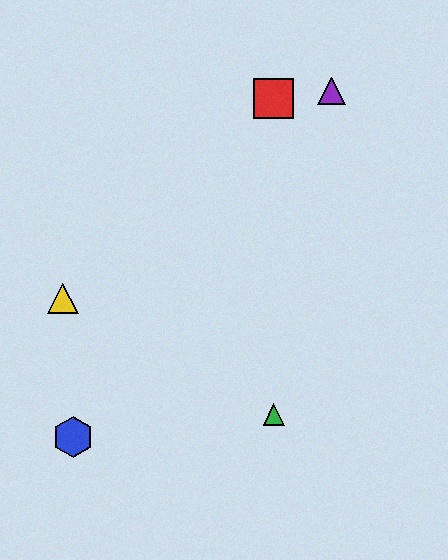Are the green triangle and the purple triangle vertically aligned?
No, the green triangle is at x≈274 and the purple triangle is at x≈331.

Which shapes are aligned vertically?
The red square, the green triangle are aligned vertically.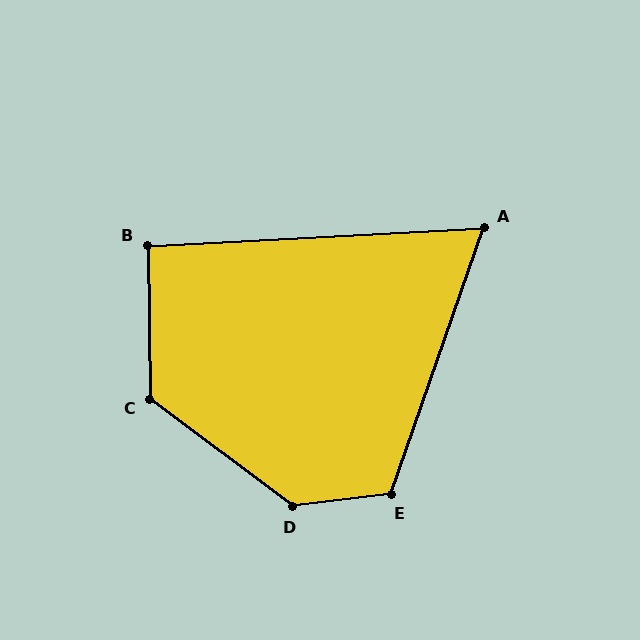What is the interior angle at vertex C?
Approximately 128 degrees (obtuse).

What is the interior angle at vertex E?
Approximately 116 degrees (obtuse).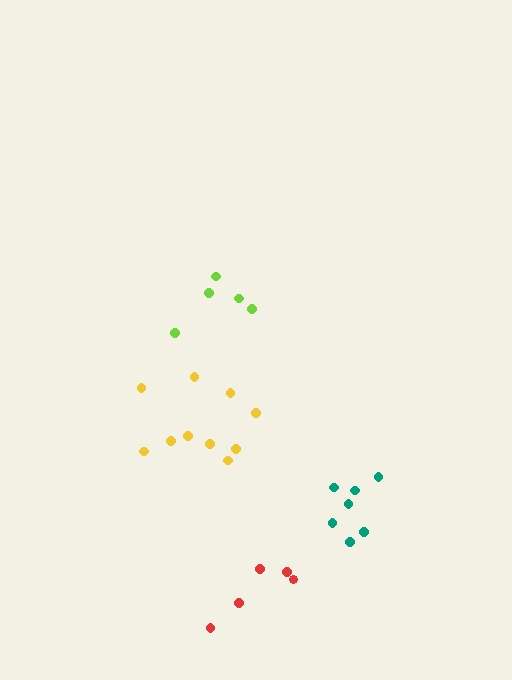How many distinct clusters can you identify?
There are 4 distinct clusters.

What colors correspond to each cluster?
The clusters are colored: teal, red, yellow, lime.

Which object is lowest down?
The red cluster is bottommost.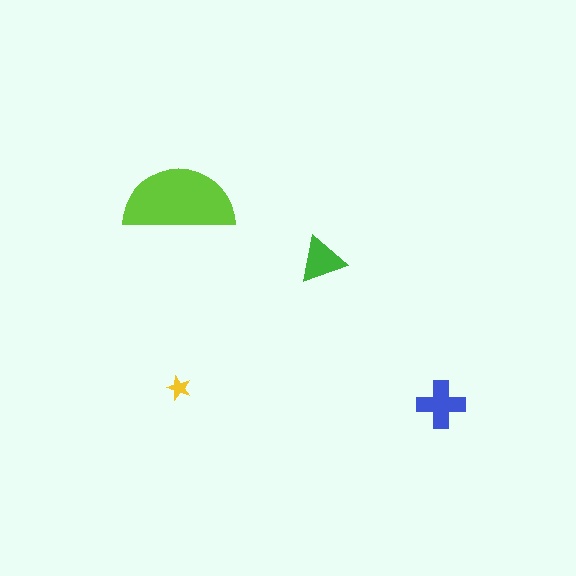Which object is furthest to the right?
The blue cross is rightmost.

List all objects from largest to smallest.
The lime semicircle, the blue cross, the green triangle, the yellow star.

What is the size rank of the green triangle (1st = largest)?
3rd.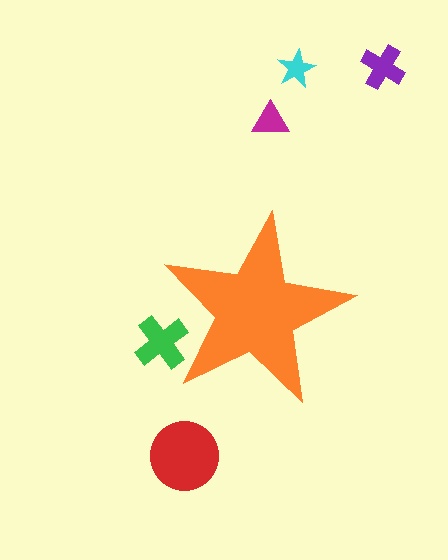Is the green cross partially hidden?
Yes, the green cross is partially hidden behind the orange star.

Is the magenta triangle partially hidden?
No, the magenta triangle is fully visible.